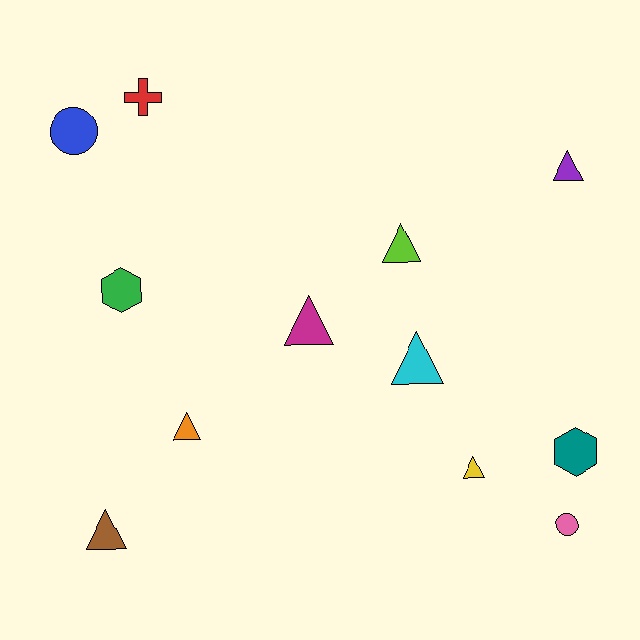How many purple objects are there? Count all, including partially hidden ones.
There is 1 purple object.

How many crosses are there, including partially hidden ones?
There is 1 cross.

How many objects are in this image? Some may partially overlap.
There are 12 objects.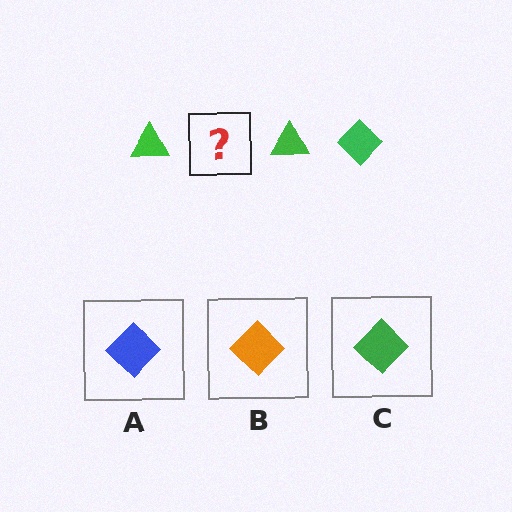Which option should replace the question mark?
Option C.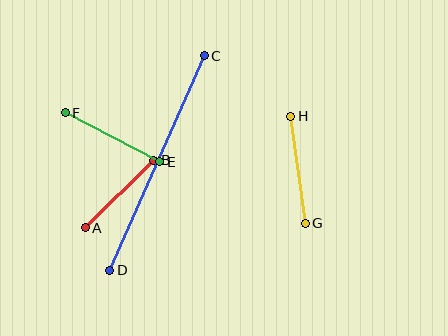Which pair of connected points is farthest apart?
Points C and D are farthest apart.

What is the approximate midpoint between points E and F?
The midpoint is at approximately (113, 137) pixels.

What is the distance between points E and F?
The distance is approximately 107 pixels.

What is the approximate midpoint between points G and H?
The midpoint is at approximately (298, 170) pixels.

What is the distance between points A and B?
The distance is approximately 96 pixels.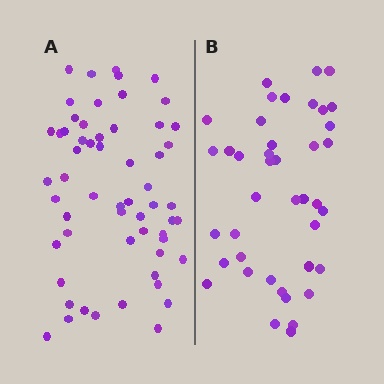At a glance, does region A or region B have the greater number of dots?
Region A (the left region) has more dots.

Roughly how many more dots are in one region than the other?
Region A has approximately 15 more dots than region B.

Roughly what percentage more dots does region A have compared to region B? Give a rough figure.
About 40% more.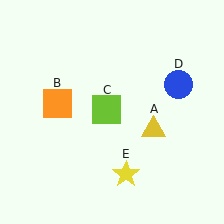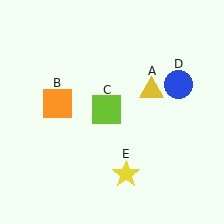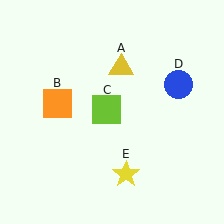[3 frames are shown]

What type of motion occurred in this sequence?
The yellow triangle (object A) rotated counterclockwise around the center of the scene.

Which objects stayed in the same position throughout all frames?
Orange square (object B) and lime square (object C) and blue circle (object D) and yellow star (object E) remained stationary.